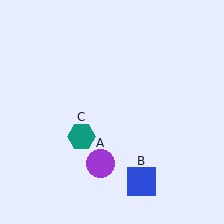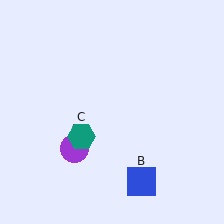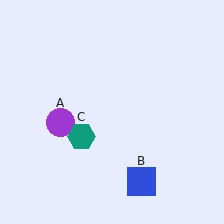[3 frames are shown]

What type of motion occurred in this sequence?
The purple circle (object A) rotated clockwise around the center of the scene.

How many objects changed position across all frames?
1 object changed position: purple circle (object A).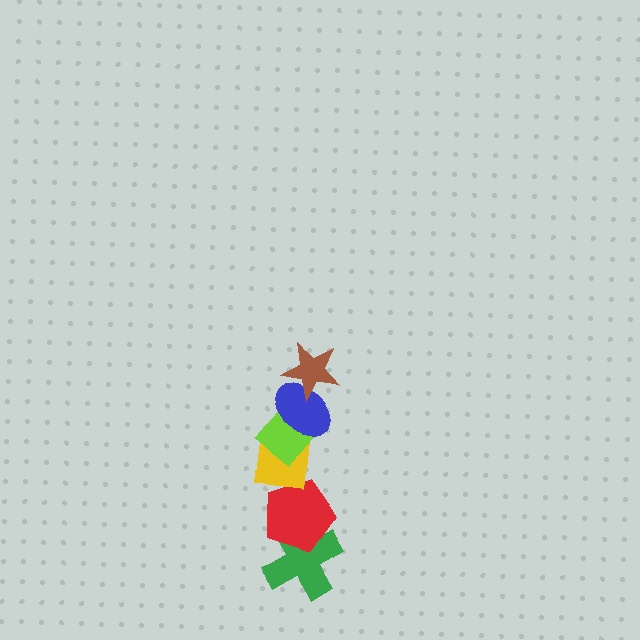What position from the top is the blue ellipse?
The blue ellipse is 2nd from the top.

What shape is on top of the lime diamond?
The blue ellipse is on top of the lime diamond.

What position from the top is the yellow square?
The yellow square is 4th from the top.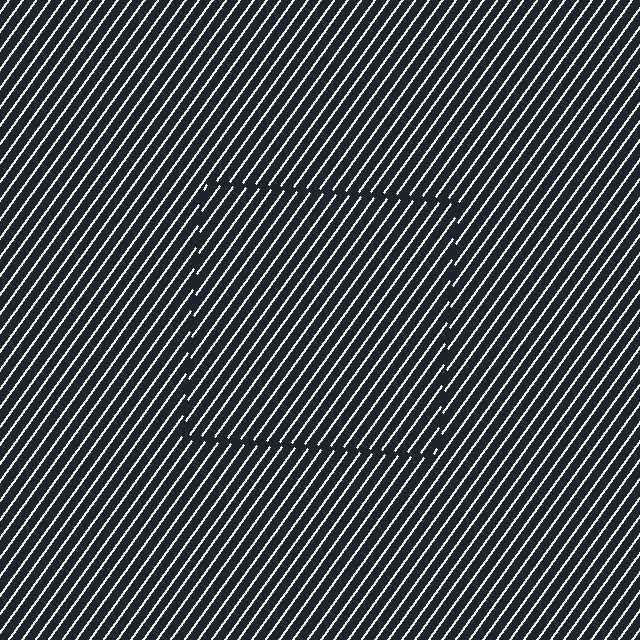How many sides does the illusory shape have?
4 sides — the line-ends trace a square.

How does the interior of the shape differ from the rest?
The interior of the shape contains the same grating, shifted by half a period — the contour is defined by the phase discontinuity where line-ends from the inner and outer gratings abut.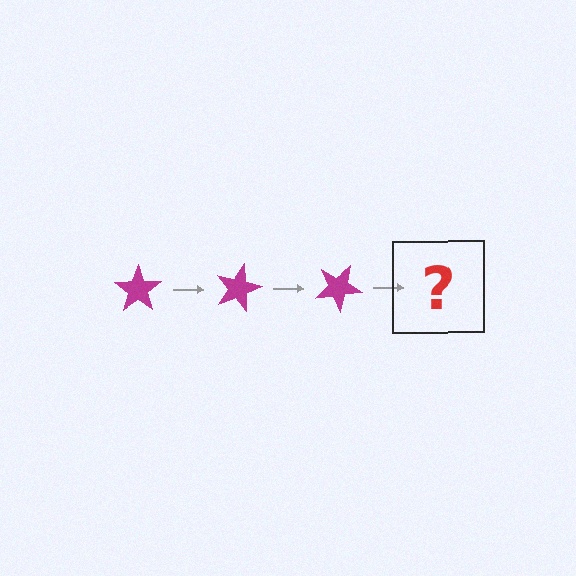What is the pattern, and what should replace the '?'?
The pattern is that the star rotates 15 degrees each step. The '?' should be a magenta star rotated 45 degrees.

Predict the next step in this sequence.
The next step is a magenta star rotated 45 degrees.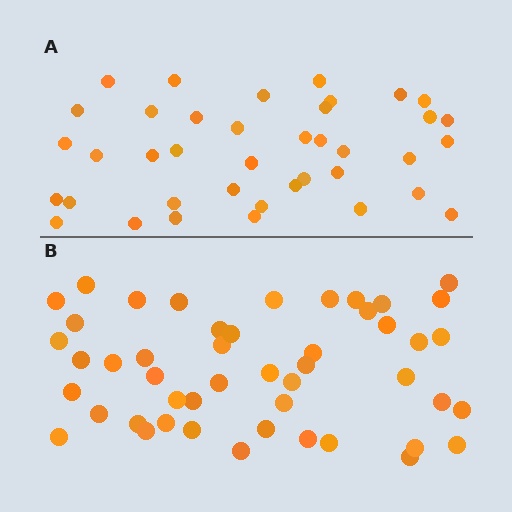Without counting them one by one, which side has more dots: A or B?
Region B (the bottom region) has more dots.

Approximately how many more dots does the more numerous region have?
Region B has roughly 8 or so more dots than region A.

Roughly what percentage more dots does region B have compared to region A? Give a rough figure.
About 25% more.